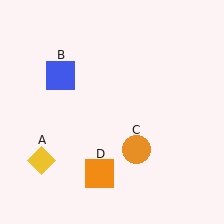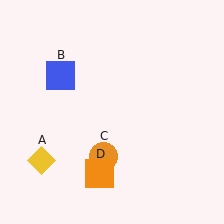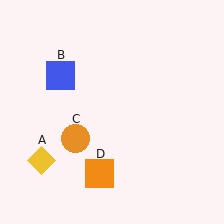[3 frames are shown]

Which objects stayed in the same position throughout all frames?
Yellow diamond (object A) and blue square (object B) and orange square (object D) remained stationary.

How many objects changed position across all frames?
1 object changed position: orange circle (object C).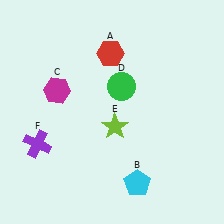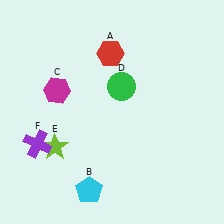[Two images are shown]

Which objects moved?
The objects that moved are: the cyan pentagon (B), the lime star (E).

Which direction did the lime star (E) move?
The lime star (E) moved left.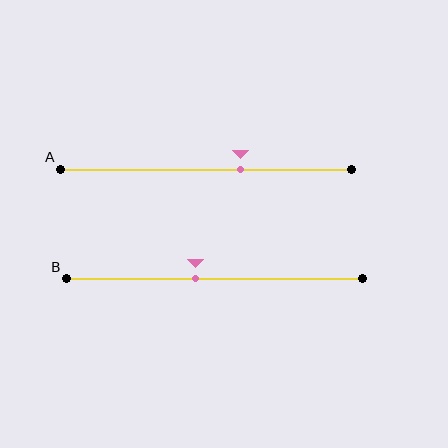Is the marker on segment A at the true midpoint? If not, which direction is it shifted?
No, the marker on segment A is shifted to the right by about 12% of the segment length.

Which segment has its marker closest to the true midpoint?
Segment B has its marker closest to the true midpoint.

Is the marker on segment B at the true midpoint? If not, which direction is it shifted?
No, the marker on segment B is shifted to the left by about 6% of the segment length.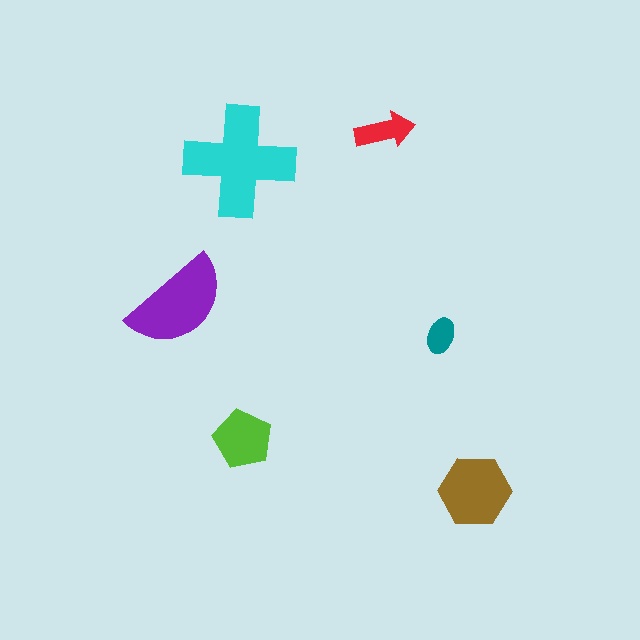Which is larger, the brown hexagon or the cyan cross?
The cyan cross.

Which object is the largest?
The cyan cross.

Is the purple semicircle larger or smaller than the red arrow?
Larger.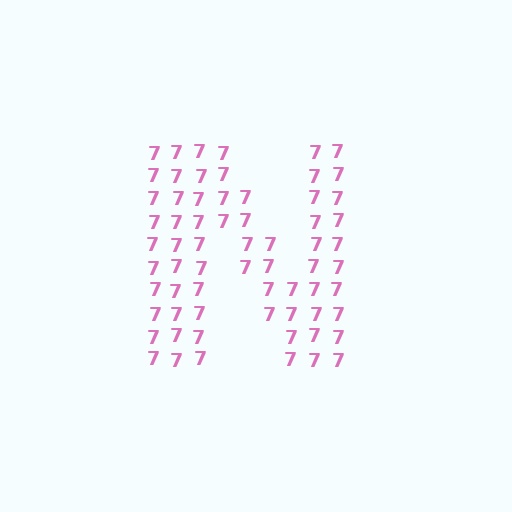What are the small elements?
The small elements are digit 7's.